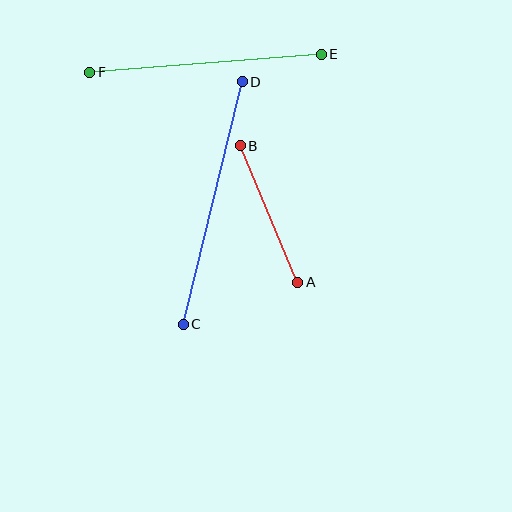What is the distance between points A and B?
The distance is approximately 148 pixels.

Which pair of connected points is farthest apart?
Points C and D are farthest apart.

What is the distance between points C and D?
The distance is approximately 249 pixels.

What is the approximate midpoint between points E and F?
The midpoint is at approximately (206, 63) pixels.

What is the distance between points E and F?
The distance is approximately 232 pixels.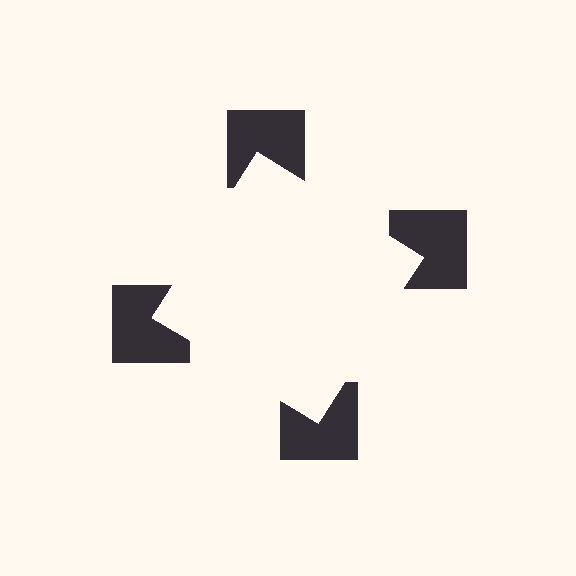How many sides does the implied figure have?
4 sides.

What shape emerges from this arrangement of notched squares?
An illusory square — its edges are inferred from the aligned wedge cuts in the notched squares, not physically drawn.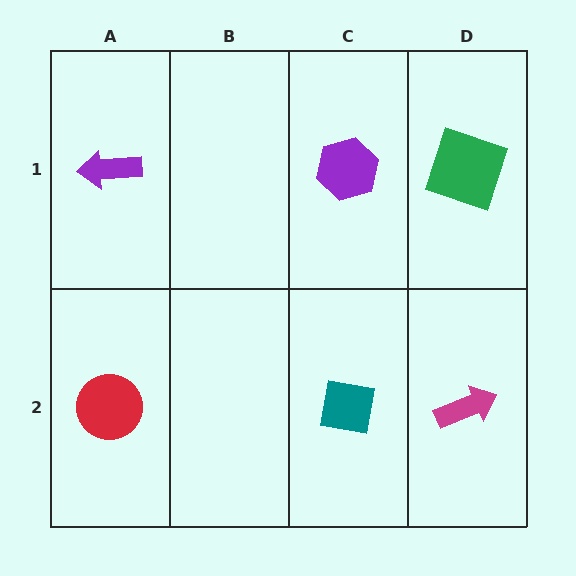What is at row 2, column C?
A teal square.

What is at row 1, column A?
A purple arrow.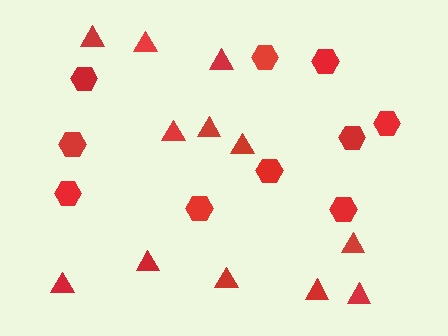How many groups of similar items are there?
There are 2 groups: one group of hexagons (10) and one group of triangles (12).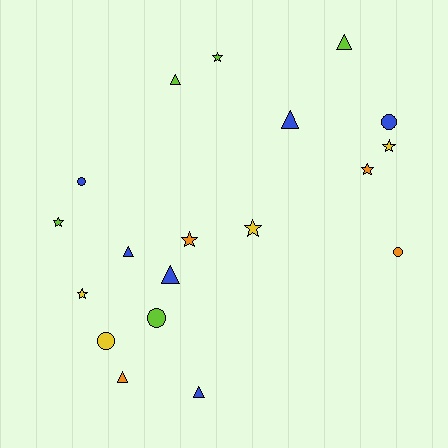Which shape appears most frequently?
Star, with 7 objects.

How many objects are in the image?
There are 19 objects.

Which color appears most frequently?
Blue, with 6 objects.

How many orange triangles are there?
There is 1 orange triangle.